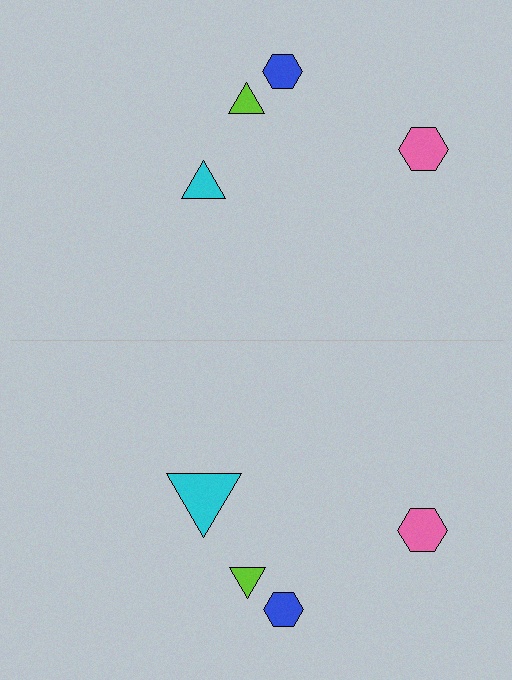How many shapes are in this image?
There are 8 shapes in this image.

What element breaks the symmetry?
The cyan triangle on the bottom side has a different size than its mirror counterpart.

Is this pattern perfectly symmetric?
No, the pattern is not perfectly symmetric. The cyan triangle on the bottom side has a different size than its mirror counterpart.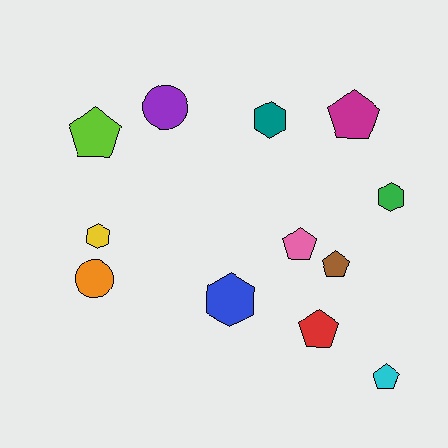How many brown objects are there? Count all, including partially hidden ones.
There is 1 brown object.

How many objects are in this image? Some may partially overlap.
There are 12 objects.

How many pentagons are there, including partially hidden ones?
There are 6 pentagons.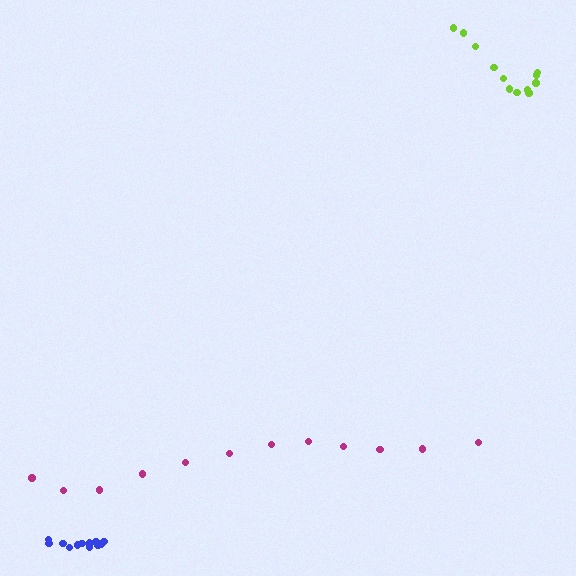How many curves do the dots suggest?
There are 3 distinct paths.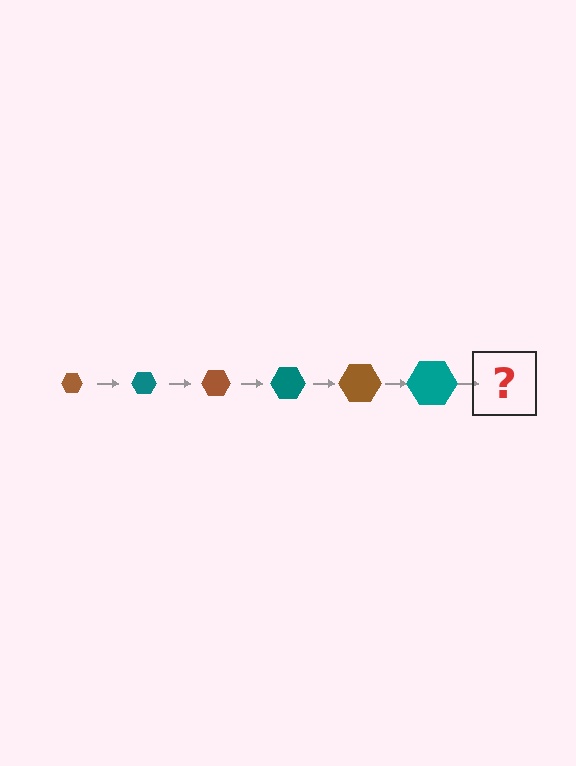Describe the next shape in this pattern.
It should be a brown hexagon, larger than the previous one.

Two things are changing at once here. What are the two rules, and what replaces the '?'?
The two rules are that the hexagon grows larger each step and the color cycles through brown and teal. The '?' should be a brown hexagon, larger than the previous one.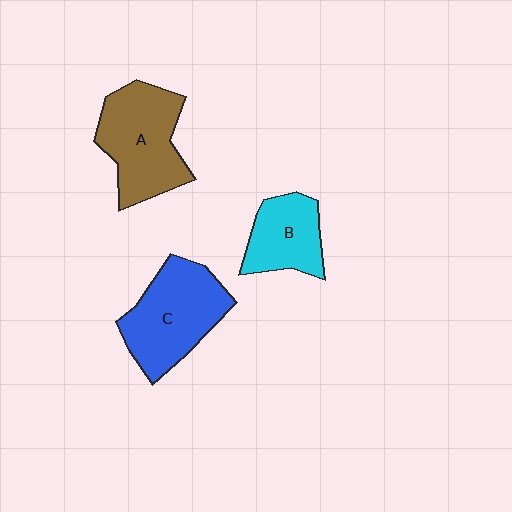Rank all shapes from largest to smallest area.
From largest to smallest: C (blue), A (brown), B (cyan).